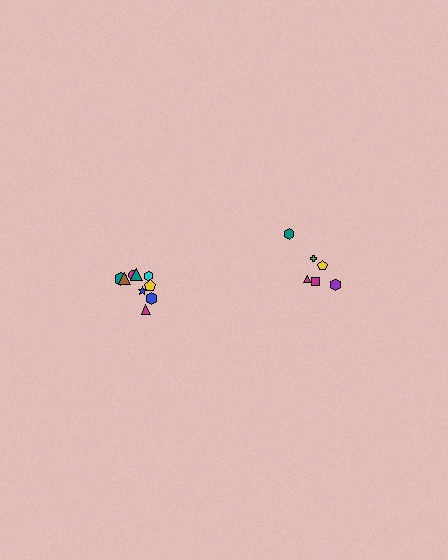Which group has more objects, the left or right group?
The left group.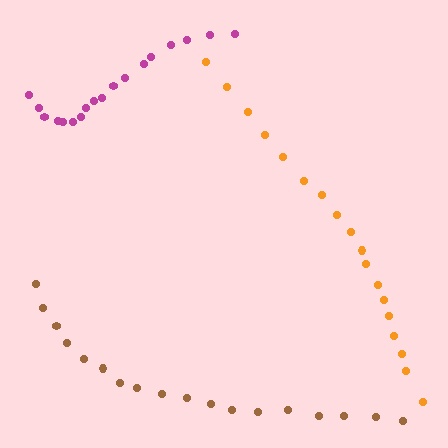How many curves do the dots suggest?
There are 3 distinct paths.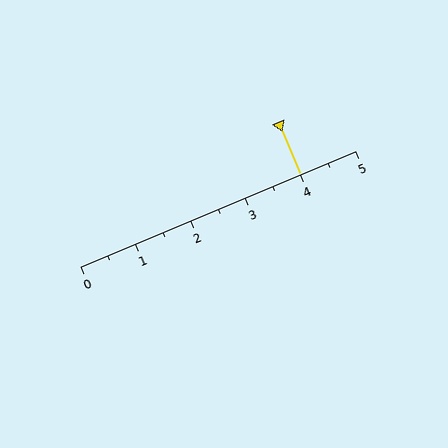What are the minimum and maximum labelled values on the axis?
The axis runs from 0 to 5.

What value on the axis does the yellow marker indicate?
The marker indicates approximately 4.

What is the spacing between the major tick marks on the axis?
The major ticks are spaced 1 apart.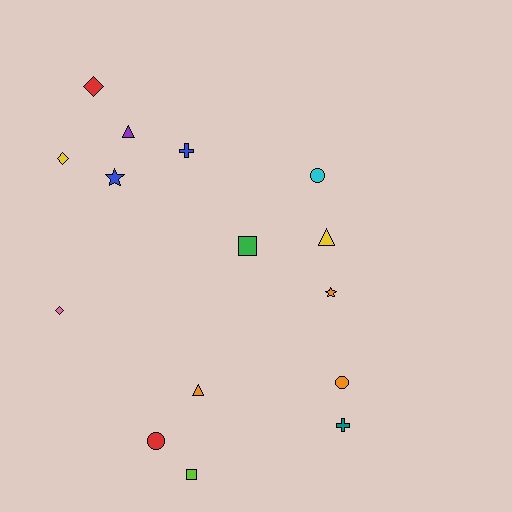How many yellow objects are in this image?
There are 2 yellow objects.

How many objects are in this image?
There are 15 objects.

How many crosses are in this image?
There are 2 crosses.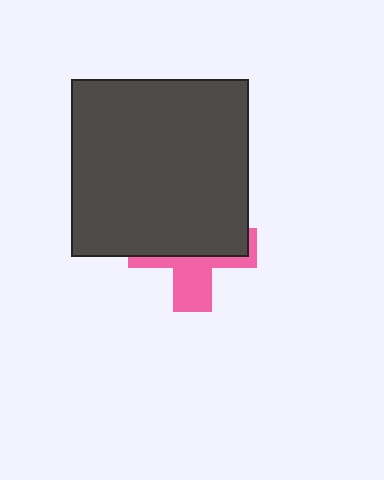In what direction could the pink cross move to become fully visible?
The pink cross could move down. That would shift it out from behind the dark gray square entirely.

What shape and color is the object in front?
The object in front is a dark gray square.